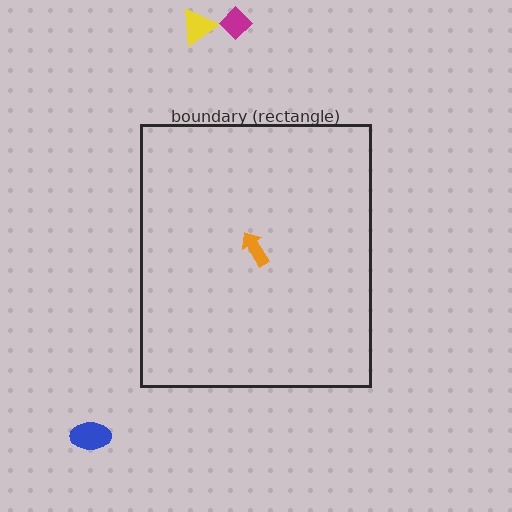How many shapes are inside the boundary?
1 inside, 3 outside.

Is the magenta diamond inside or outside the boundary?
Outside.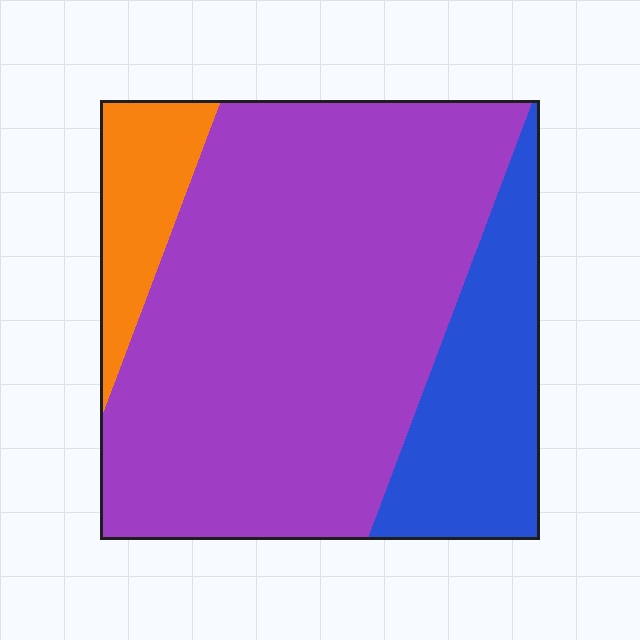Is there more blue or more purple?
Purple.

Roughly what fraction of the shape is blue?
Blue takes up about one fifth (1/5) of the shape.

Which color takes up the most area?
Purple, at roughly 70%.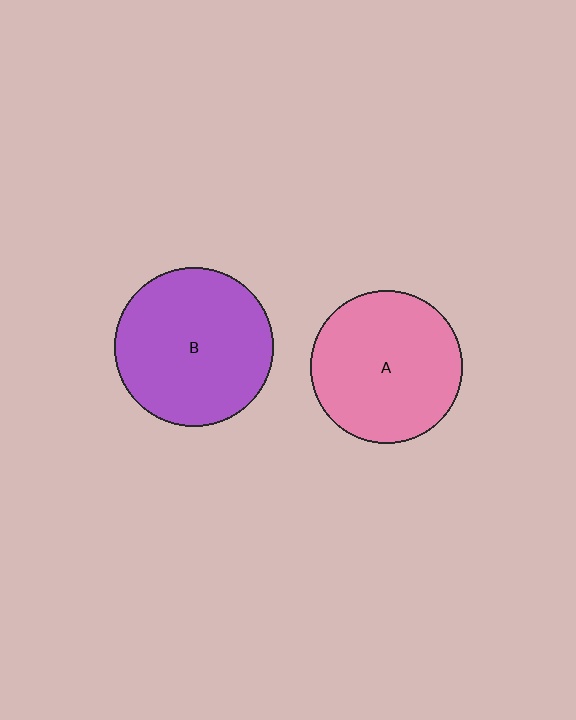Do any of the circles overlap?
No, none of the circles overlap.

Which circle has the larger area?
Circle B (purple).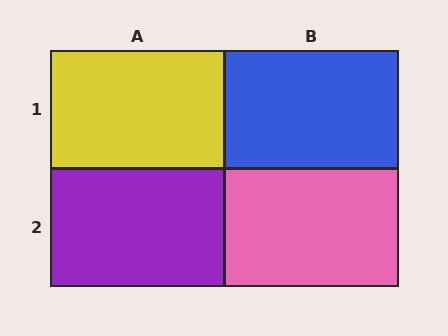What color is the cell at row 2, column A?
Purple.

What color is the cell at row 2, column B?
Pink.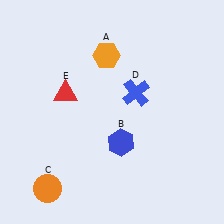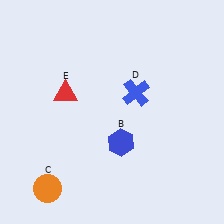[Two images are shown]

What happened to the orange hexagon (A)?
The orange hexagon (A) was removed in Image 2. It was in the top-left area of Image 1.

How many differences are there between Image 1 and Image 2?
There is 1 difference between the two images.